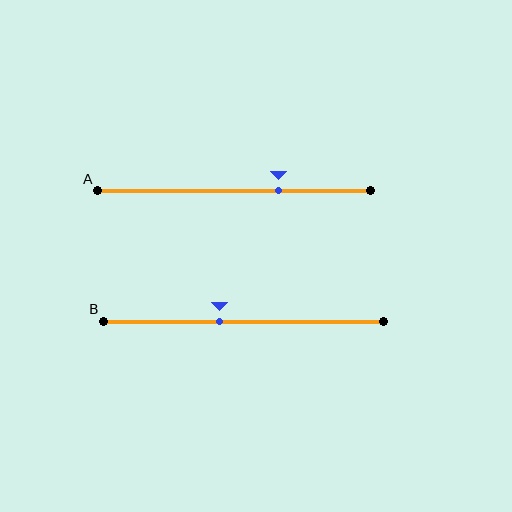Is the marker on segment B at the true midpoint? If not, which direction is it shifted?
No, the marker on segment B is shifted to the left by about 9% of the segment length.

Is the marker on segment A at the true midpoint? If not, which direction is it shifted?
No, the marker on segment A is shifted to the right by about 16% of the segment length.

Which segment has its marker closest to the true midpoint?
Segment B has its marker closest to the true midpoint.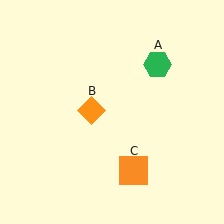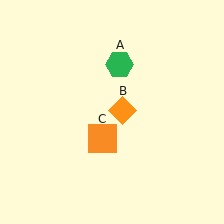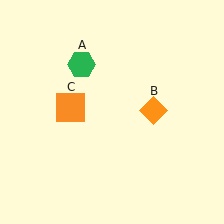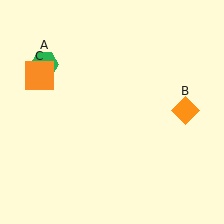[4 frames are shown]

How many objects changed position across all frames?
3 objects changed position: green hexagon (object A), orange diamond (object B), orange square (object C).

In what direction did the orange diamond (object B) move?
The orange diamond (object B) moved right.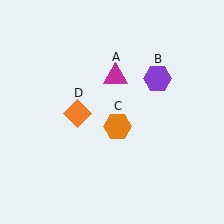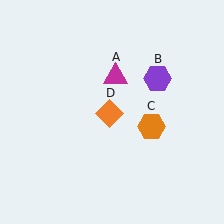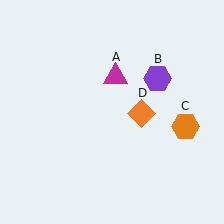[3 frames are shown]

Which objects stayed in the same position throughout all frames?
Magenta triangle (object A) and purple hexagon (object B) remained stationary.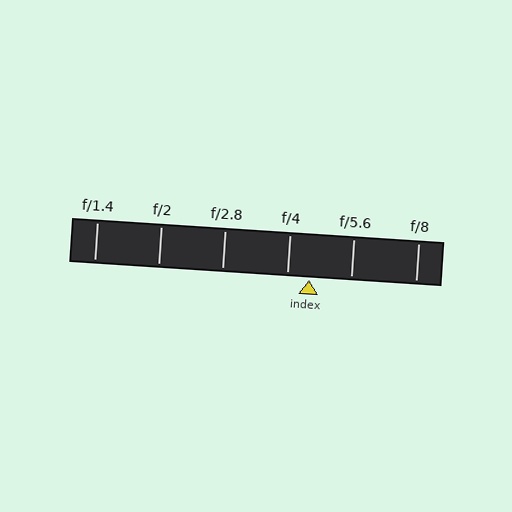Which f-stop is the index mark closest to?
The index mark is closest to f/4.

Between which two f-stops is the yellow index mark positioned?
The index mark is between f/4 and f/5.6.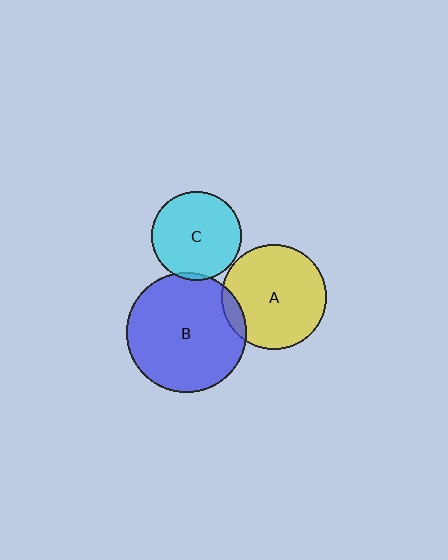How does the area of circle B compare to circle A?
Approximately 1.3 times.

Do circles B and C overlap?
Yes.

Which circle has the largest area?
Circle B (blue).